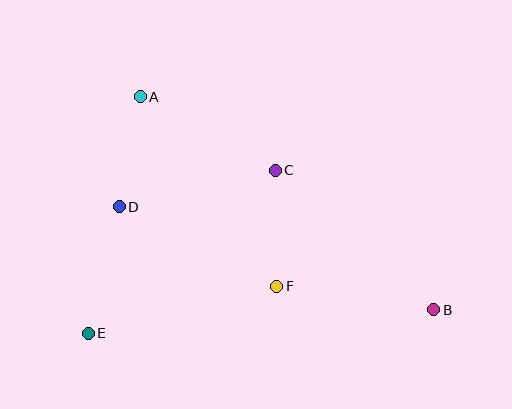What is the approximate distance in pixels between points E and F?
The distance between E and F is approximately 194 pixels.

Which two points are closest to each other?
Points A and D are closest to each other.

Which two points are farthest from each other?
Points A and B are farthest from each other.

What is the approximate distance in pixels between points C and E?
The distance between C and E is approximately 248 pixels.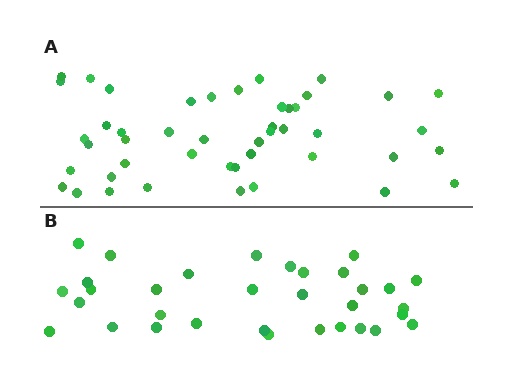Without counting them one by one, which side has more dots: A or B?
Region A (the top region) has more dots.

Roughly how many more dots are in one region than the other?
Region A has approximately 15 more dots than region B.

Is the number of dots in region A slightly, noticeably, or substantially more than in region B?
Region A has noticeably more, but not dramatically so. The ratio is roughly 1.4 to 1.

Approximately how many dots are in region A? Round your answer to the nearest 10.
About 50 dots. (The exact count is 46, which rounds to 50.)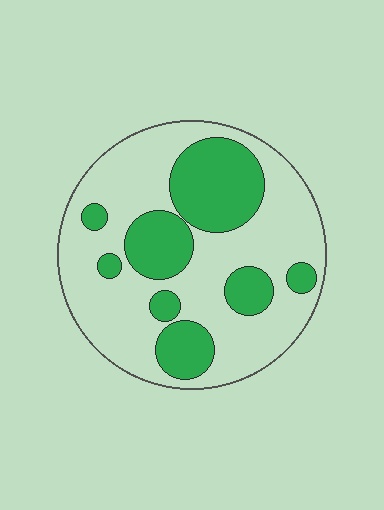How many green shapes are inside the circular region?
8.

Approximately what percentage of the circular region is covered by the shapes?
Approximately 30%.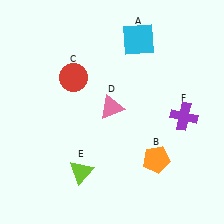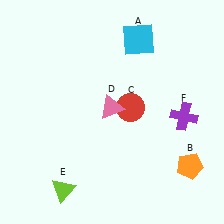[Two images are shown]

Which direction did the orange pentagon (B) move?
The orange pentagon (B) moved right.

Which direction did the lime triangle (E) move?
The lime triangle (E) moved down.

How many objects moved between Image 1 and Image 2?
3 objects moved between the two images.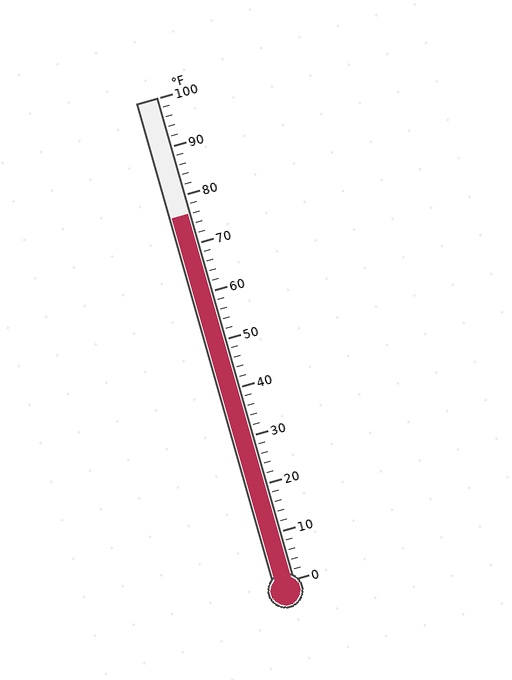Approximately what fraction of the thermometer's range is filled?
The thermometer is filled to approximately 75% of its range.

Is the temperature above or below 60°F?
The temperature is above 60°F.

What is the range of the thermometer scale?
The thermometer scale ranges from 0°F to 100°F.